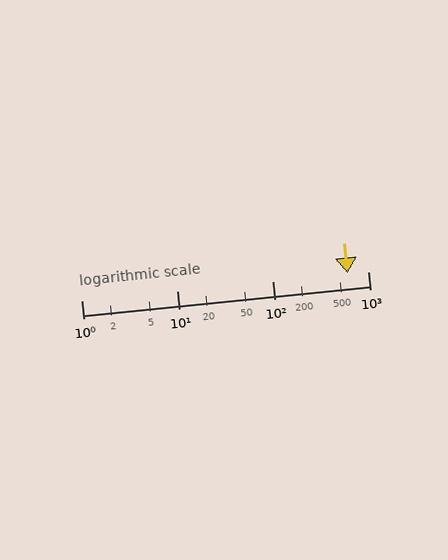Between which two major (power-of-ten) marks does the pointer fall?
The pointer is between 100 and 1000.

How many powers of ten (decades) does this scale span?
The scale spans 3 decades, from 1 to 1000.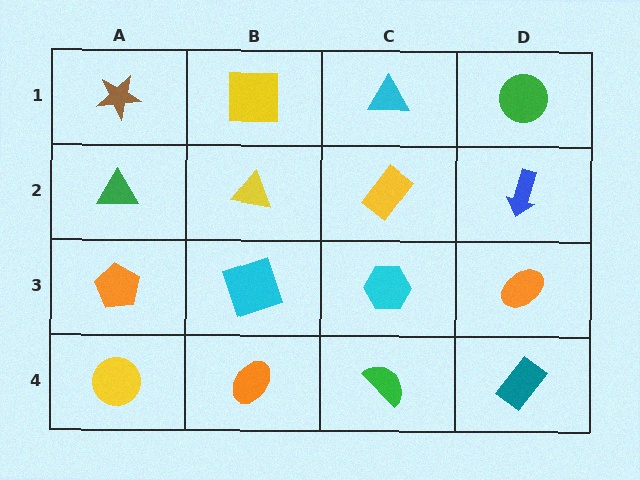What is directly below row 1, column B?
A yellow triangle.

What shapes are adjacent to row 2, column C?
A cyan triangle (row 1, column C), a cyan hexagon (row 3, column C), a yellow triangle (row 2, column B), a blue arrow (row 2, column D).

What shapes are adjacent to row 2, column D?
A green circle (row 1, column D), an orange ellipse (row 3, column D), a yellow rectangle (row 2, column C).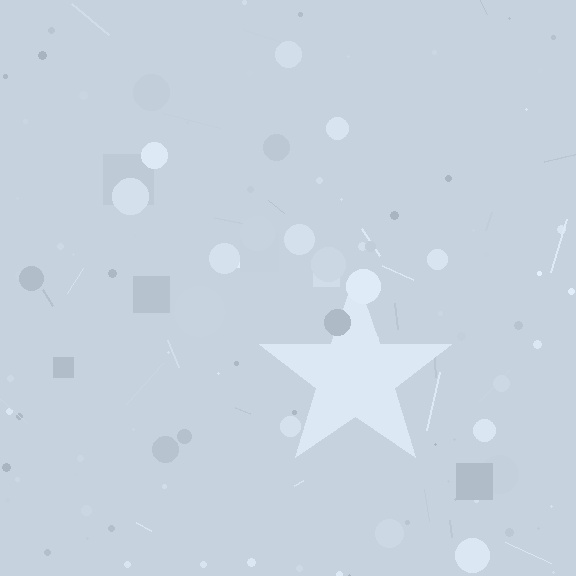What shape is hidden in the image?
A star is hidden in the image.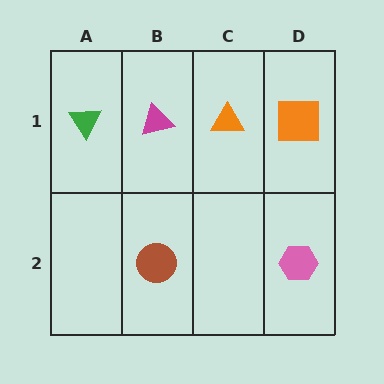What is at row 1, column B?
A magenta triangle.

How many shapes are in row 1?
4 shapes.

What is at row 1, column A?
A green triangle.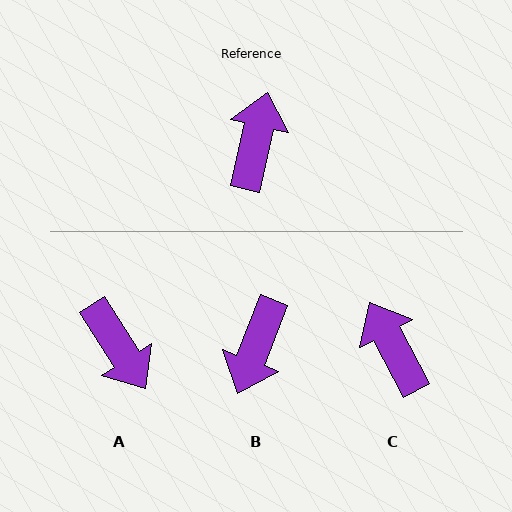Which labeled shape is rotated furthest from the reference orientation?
B, about 172 degrees away.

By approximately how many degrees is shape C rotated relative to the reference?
Approximately 41 degrees counter-clockwise.